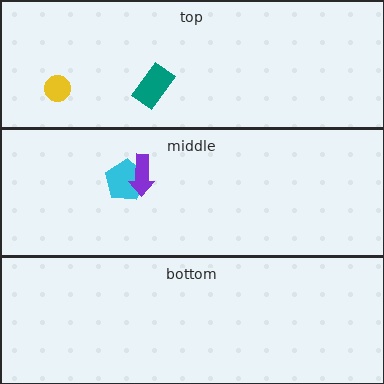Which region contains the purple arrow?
The middle region.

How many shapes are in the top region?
2.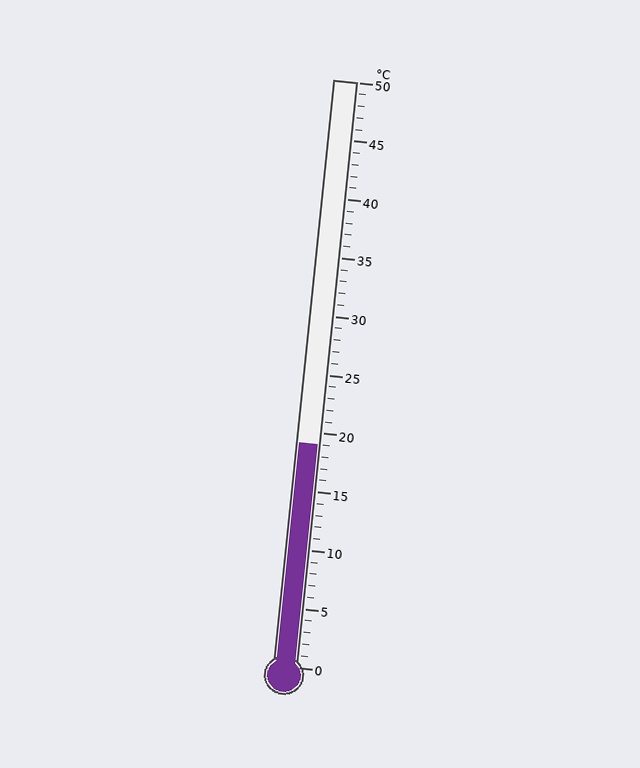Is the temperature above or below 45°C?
The temperature is below 45°C.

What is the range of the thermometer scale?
The thermometer scale ranges from 0°C to 50°C.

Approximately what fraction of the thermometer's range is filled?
The thermometer is filled to approximately 40% of its range.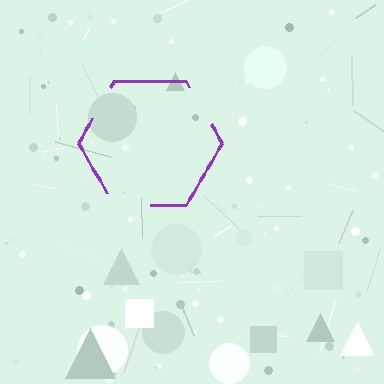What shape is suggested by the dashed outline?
The dashed outline suggests a hexagon.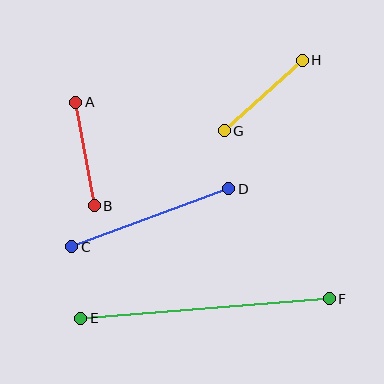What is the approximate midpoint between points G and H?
The midpoint is at approximately (263, 95) pixels.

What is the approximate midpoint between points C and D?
The midpoint is at approximately (150, 218) pixels.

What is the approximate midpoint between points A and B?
The midpoint is at approximately (85, 154) pixels.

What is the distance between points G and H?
The distance is approximately 105 pixels.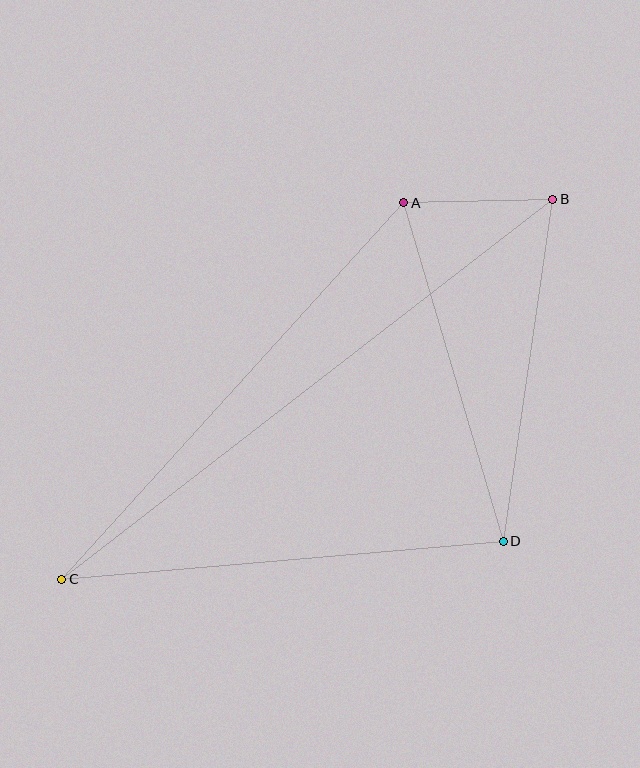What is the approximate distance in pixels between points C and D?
The distance between C and D is approximately 443 pixels.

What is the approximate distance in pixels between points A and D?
The distance between A and D is approximately 353 pixels.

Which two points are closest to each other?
Points A and B are closest to each other.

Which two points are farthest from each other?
Points B and C are farthest from each other.